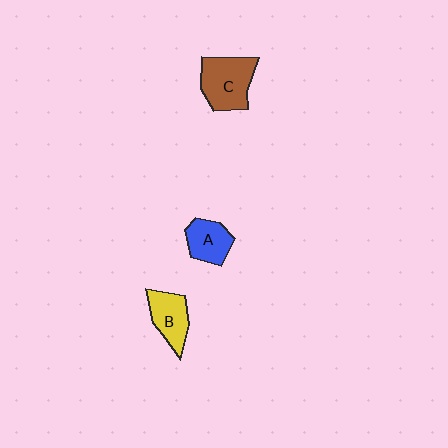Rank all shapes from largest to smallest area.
From largest to smallest: C (brown), B (yellow), A (blue).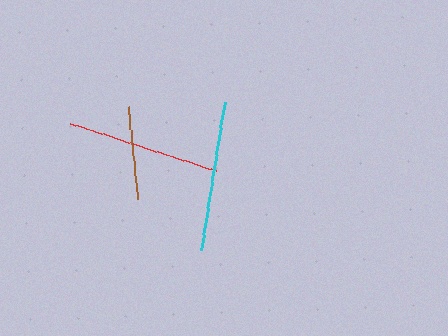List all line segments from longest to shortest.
From longest to shortest: red, cyan, brown.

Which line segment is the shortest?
The brown line is the shortest at approximately 93 pixels.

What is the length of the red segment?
The red segment is approximately 154 pixels long.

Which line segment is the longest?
The red line is the longest at approximately 154 pixels.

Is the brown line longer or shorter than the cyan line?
The cyan line is longer than the brown line.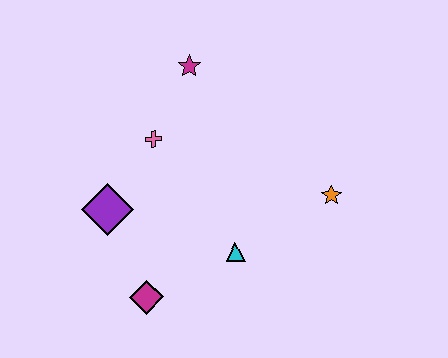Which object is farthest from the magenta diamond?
The magenta star is farthest from the magenta diamond.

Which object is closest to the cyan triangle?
The magenta diamond is closest to the cyan triangle.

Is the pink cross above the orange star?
Yes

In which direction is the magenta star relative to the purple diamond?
The magenta star is above the purple diamond.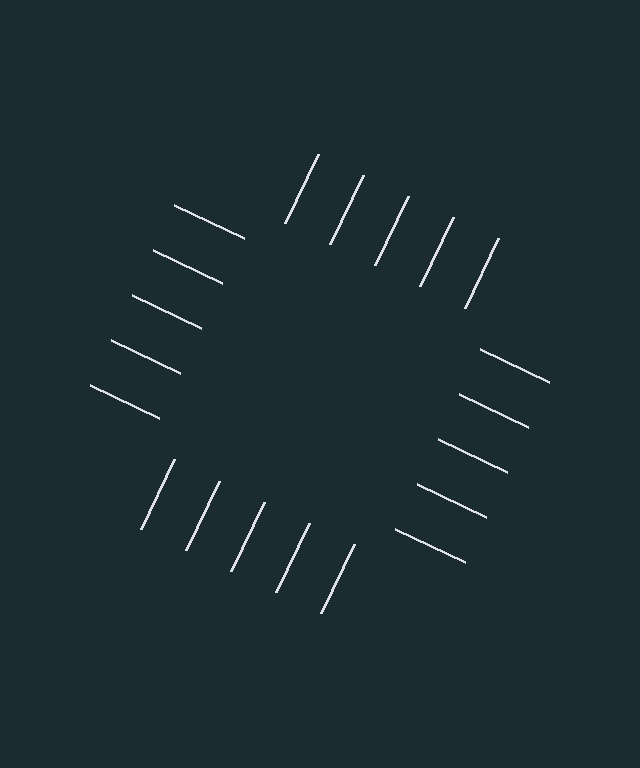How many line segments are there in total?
20 — 5 along each of the 4 edges.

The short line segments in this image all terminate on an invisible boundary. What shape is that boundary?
An illusory square — the line segments terminate on its edges but no continuous stroke is drawn.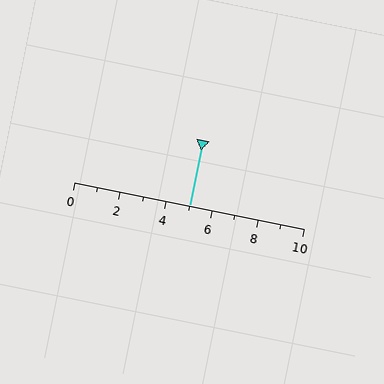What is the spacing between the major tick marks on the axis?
The major ticks are spaced 2 apart.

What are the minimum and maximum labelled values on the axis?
The axis runs from 0 to 10.